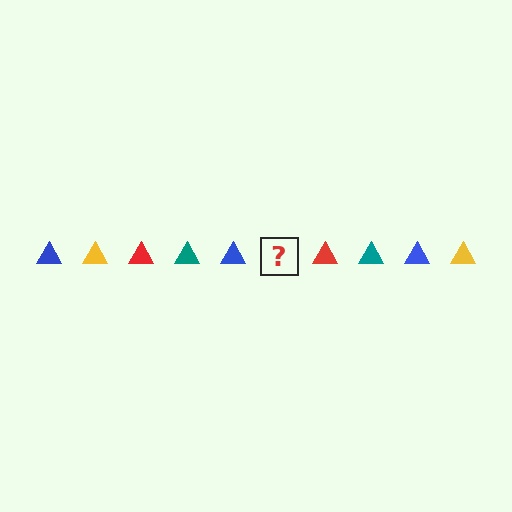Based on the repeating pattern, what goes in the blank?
The blank should be a yellow triangle.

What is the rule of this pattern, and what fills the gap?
The rule is that the pattern cycles through blue, yellow, red, teal triangles. The gap should be filled with a yellow triangle.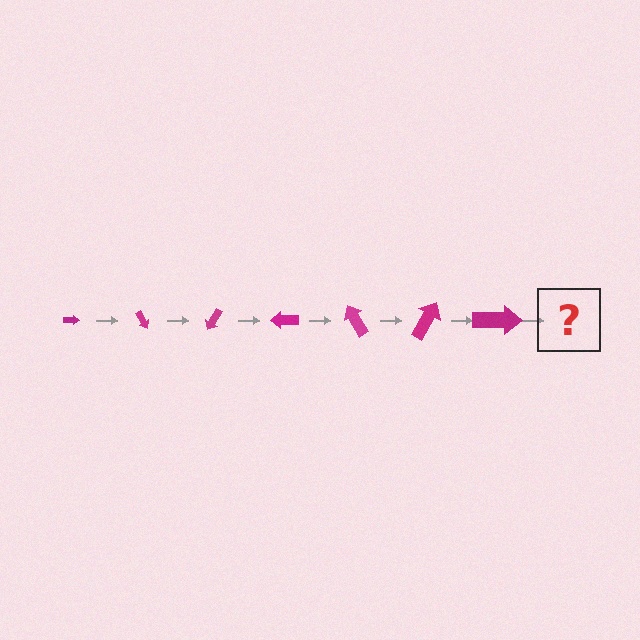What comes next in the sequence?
The next element should be an arrow, larger than the previous one and rotated 420 degrees from the start.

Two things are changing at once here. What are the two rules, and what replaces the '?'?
The two rules are that the arrow grows larger each step and it rotates 60 degrees each step. The '?' should be an arrow, larger than the previous one and rotated 420 degrees from the start.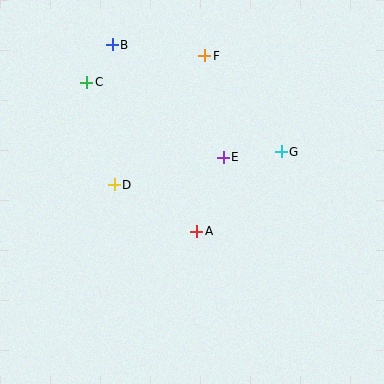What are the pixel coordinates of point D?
Point D is at (114, 185).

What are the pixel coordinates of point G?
Point G is at (281, 152).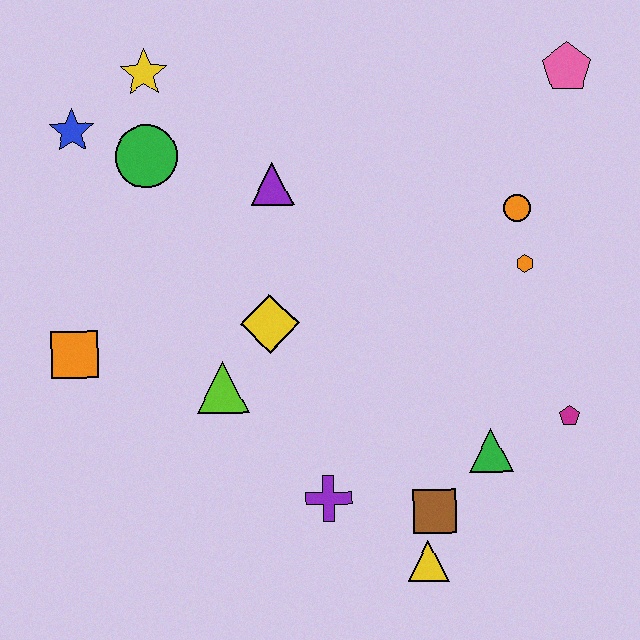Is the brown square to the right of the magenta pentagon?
No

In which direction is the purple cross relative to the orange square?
The purple cross is to the right of the orange square.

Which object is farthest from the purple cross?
The pink pentagon is farthest from the purple cross.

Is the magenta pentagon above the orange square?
No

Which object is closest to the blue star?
The green circle is closest to the blue star.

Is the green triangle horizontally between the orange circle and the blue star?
Yes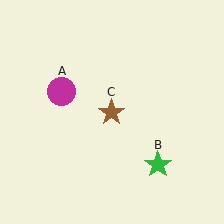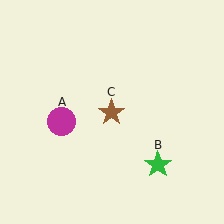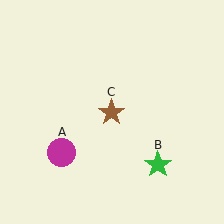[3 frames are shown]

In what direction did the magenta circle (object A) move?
The magenta circle (object A) moved down.